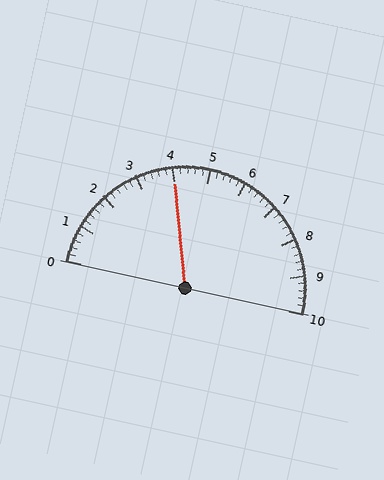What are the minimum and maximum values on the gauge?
The gauge ranges from 0 to 10.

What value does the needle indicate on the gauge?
The needle indicates approximately 4.0.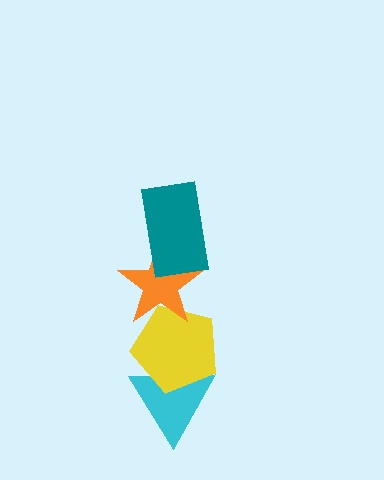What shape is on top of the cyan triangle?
The yellow pentagon is on top of the cyan triangle.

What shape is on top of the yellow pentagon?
The orange star is on top of the yellow pentagon.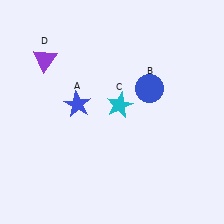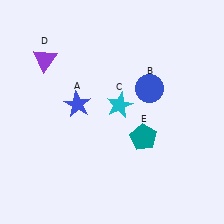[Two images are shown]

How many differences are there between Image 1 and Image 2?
There is 1 difference between the two images.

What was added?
A teal pentagon (E) was added in Image 2.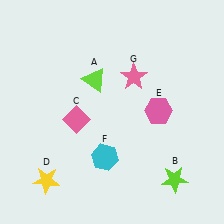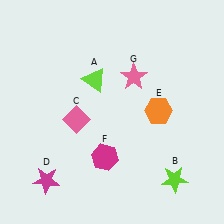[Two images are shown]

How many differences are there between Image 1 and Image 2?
There are 3 differences between the two images.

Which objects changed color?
D changed from yellow to magenta. E changed from pink to orange. F changed from cyan to magenta.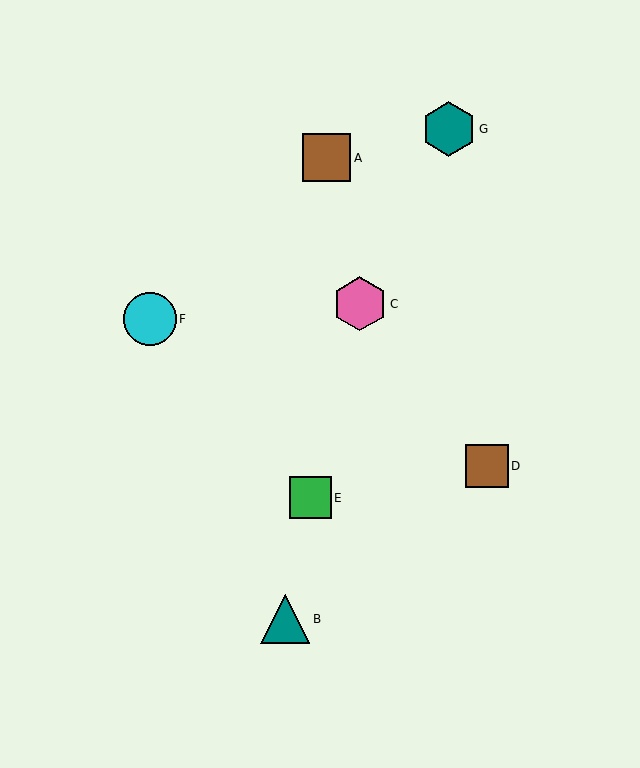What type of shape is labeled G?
Shape G is a teal hexagon.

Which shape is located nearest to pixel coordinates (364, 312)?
The pink hexagon (labeled C) at (360, 304) is nearest to that location.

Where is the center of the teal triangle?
The center of the teal triangle is at (285, 619).